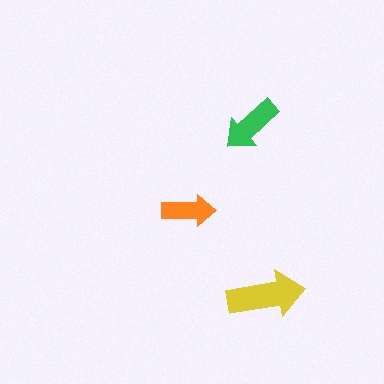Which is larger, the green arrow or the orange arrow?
The green one.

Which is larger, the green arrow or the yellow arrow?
The yellow one.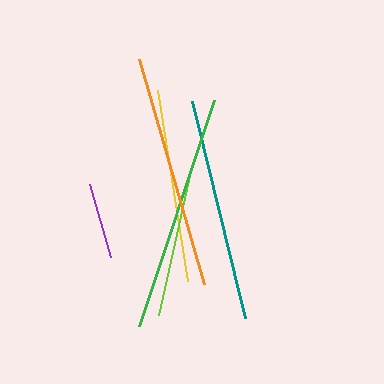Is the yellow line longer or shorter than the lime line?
The yellow line is longer than the lime line.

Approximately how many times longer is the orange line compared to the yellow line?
The orange line is approximately 1.2 times the length of the yellow line.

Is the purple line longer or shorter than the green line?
The green line is longer than the purple line.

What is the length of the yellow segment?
The yellow segment is approximately 194 pixels long.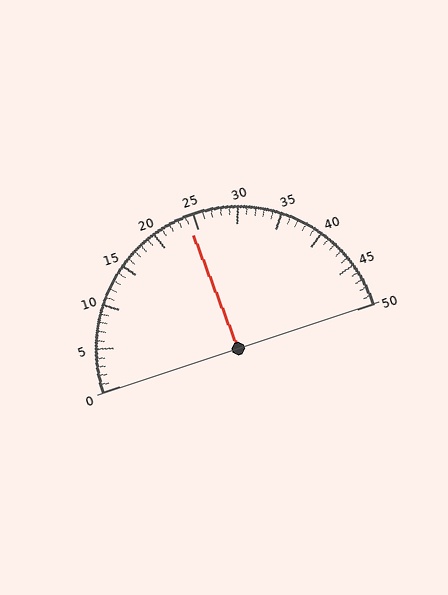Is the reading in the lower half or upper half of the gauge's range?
The reading is in the lower half of the range (0 to 50).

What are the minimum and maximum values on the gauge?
The gauge ranges from 0 to 50.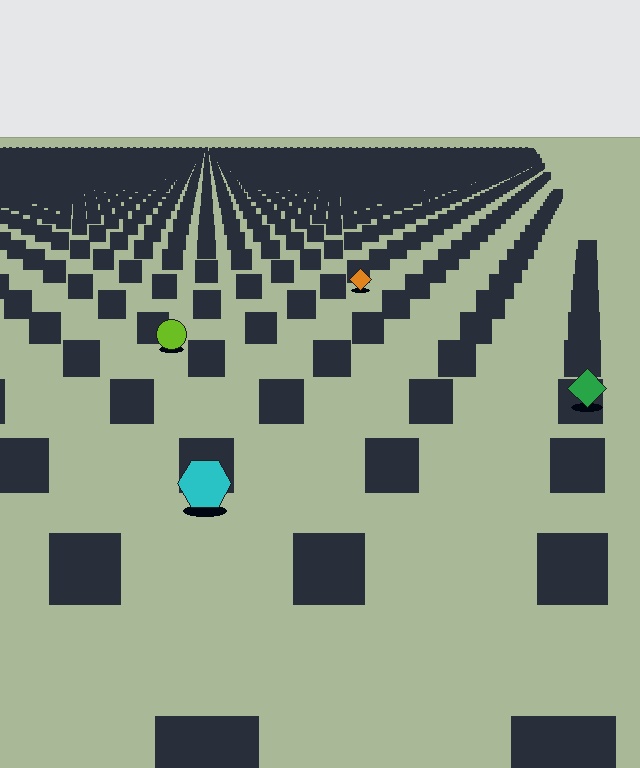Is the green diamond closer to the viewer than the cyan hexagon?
No. The cyan hexagon is closer — you can tell from the texture gradient: the ground texture is coarser near it.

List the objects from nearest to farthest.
From nearest to farthest: the cyan hexagon, the green diamond, the lime circle, the orange diamond.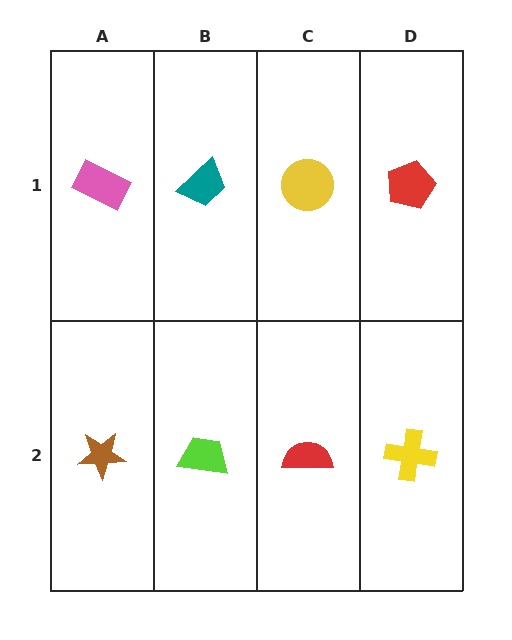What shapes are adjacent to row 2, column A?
A pink rectangle (row 1, column A), a lime trapezoid (row 2, column B).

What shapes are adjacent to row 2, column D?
A red pentagon (row 1, column D), a red semicircle (row 2, column C).